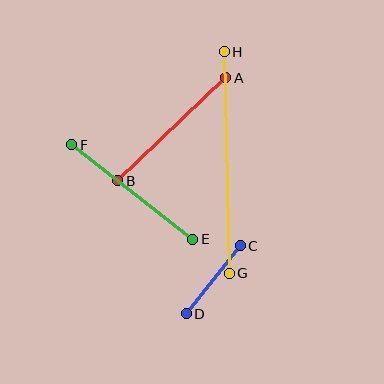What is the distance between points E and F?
The distance is approximately 154 pixels.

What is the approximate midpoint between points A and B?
The midpoint is at approximately (172, 129) pixels.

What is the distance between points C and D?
The distance is approximately 87 pixels.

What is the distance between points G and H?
The distance is approximately 221 pixels.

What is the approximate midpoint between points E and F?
The midpoint is at approximately (132, 192) pixels.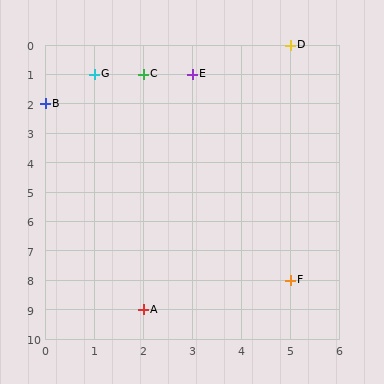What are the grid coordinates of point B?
Point B is at grid coordinates (0, 2).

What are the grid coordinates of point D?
Point D is at grid coordinates (5, 0).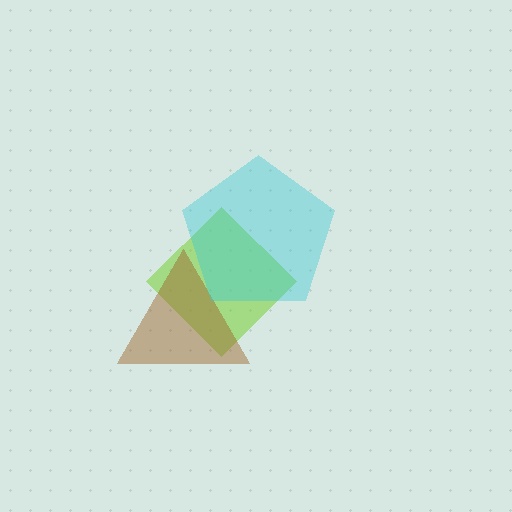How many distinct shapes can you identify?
There are 3 distinct shapes: a lime diamond, a brown triangle, a cyan pentagon.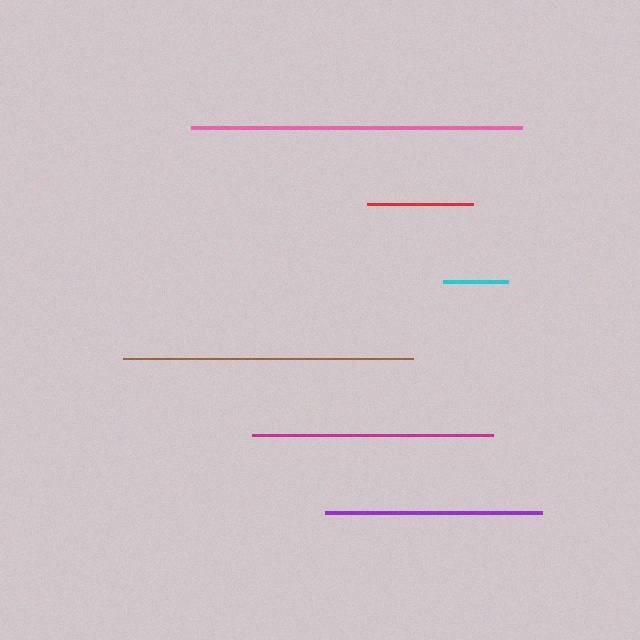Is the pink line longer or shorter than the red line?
The pink line is longer than the red line.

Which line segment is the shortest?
The cyan line is the shortest at approximately 65 pixels.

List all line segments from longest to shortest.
From longest to shortest: pink, brown, magenta, purple, red, cyan.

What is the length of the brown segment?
The brown segment is approximately 290 pixels long.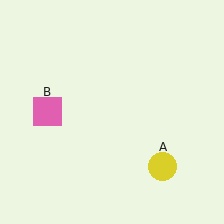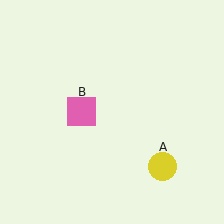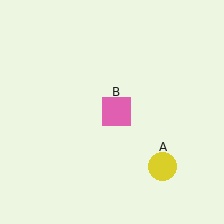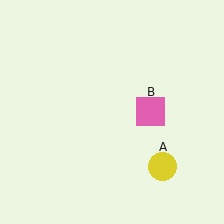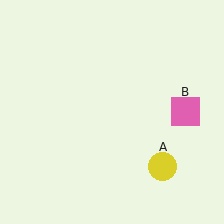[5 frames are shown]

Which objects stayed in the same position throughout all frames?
Yellow circle (object A) remained stationary.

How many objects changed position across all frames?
1 object changed position: pink square (object B).